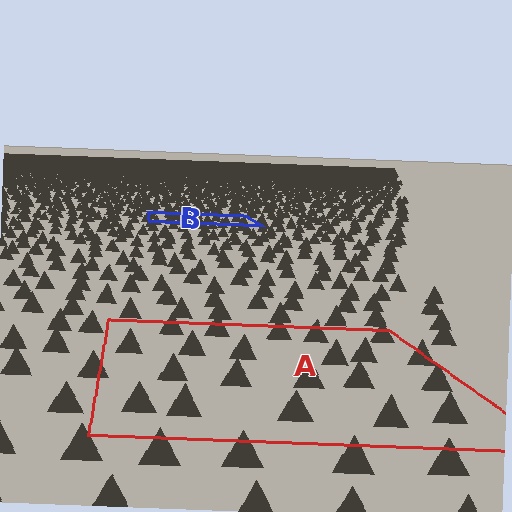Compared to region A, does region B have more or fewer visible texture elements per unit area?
Region B has more texture elements per unit area — they are packed more densely because it is farther away.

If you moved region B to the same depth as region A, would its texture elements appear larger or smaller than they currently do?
They would appear larger. At a closer depth, the same texture elements are projected at a bigger on-screen size.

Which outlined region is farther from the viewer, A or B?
Region B is farther from the viewer — the texture elements inside it appear smaller and more densely packed.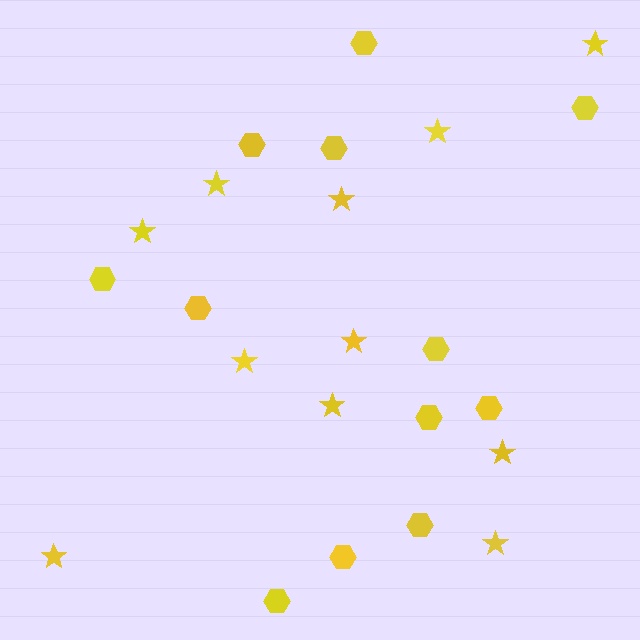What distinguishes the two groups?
There are 2 groups: one group of stars (11) and one group of hexagons (12).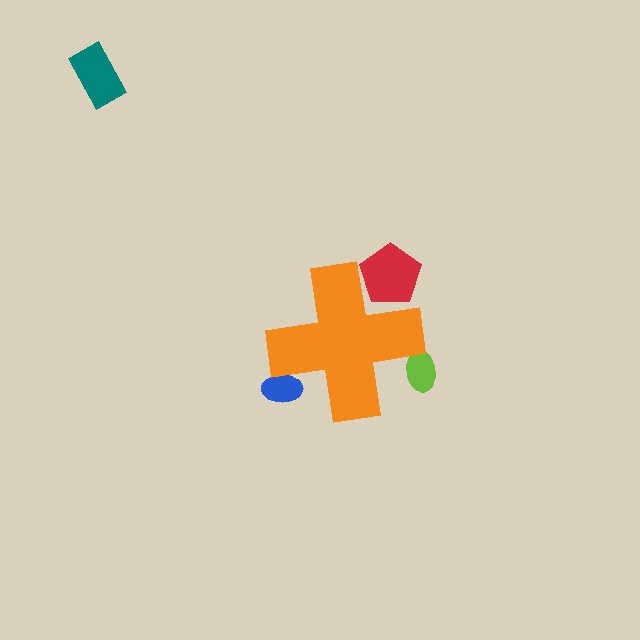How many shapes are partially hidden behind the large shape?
3 shapes are partially hidden.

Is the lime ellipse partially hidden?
Yes, the lime ellipse is partially hidden behind the orange cross.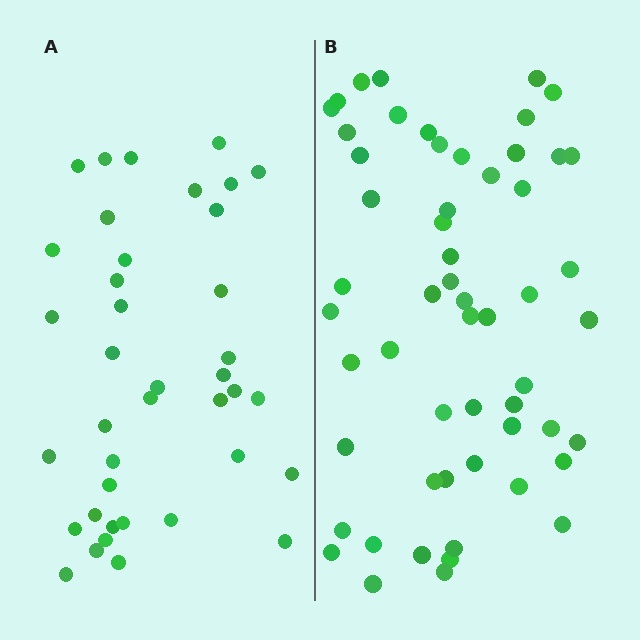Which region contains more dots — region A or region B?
Region B (the right region) has more dots.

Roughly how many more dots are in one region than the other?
Region B has approximately 15 more dots than region A.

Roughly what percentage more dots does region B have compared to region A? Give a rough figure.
About 45% more.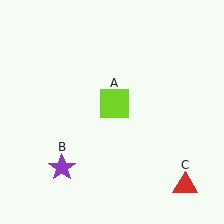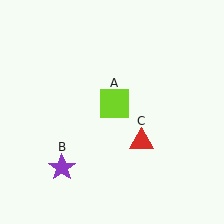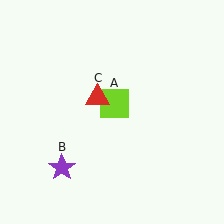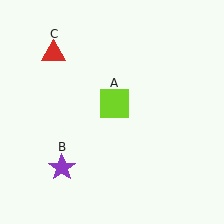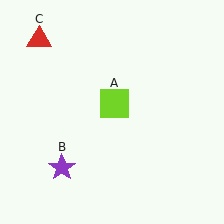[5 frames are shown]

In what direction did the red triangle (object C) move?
The red triangle (object C) moved up and to the left.